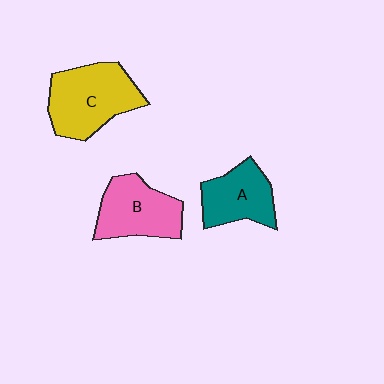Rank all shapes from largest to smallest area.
From largest to smallest: C (yellow), B (pink), A (teal).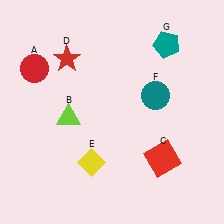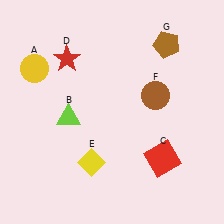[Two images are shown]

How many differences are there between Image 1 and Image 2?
There are 3 differences between the two images.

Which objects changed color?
A changed from red to yellow. F changed from teal to brown. G changed from teal to brown.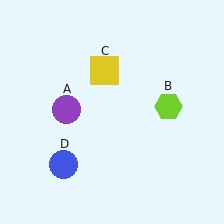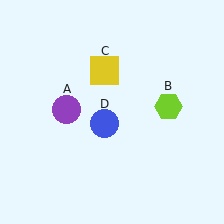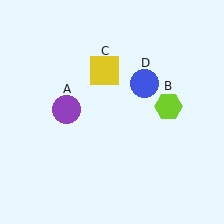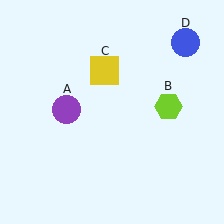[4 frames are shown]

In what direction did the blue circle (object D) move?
The blue circle (object D) moved up and to the right.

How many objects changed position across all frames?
1 object changed position: blue circle (object D).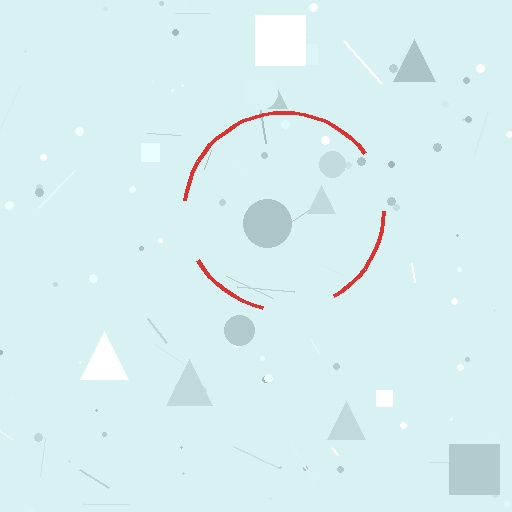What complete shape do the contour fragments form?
The contour fragments form a circle.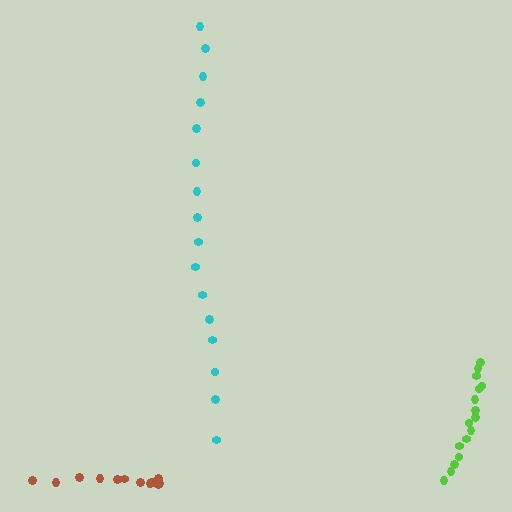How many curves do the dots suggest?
There are 3 distinct paths.